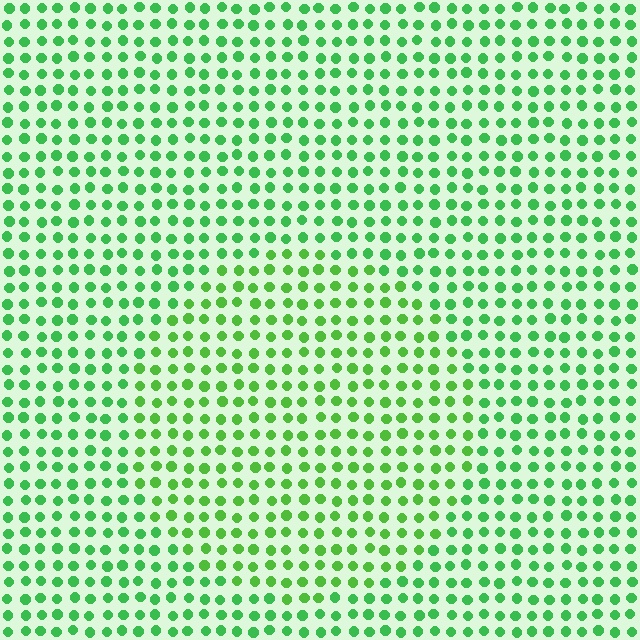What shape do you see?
I see a circle.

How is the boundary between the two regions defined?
The boundary is defined purely by a slight shift in hue (about 20 degrees). Spacing, size, and orientation are identical on both sides.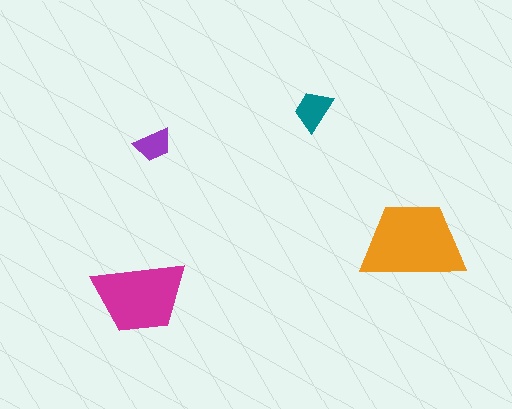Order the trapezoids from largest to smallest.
the orange one, the magenta one, the teal one, the purple one.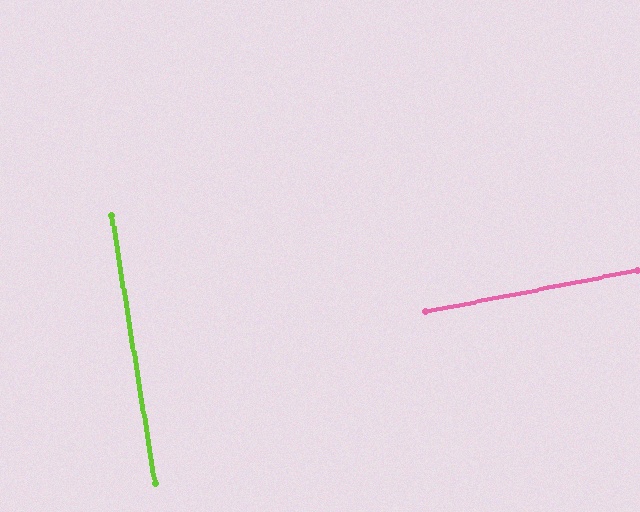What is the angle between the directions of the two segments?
Approximately 88 degrees.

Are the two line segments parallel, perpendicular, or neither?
Perpendicular — they meet at approximately 88°.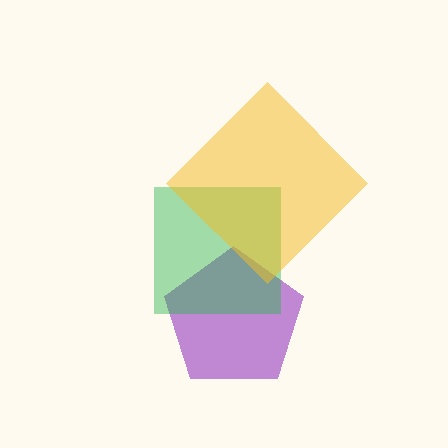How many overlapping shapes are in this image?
There are 3 overlapping shapes in the image.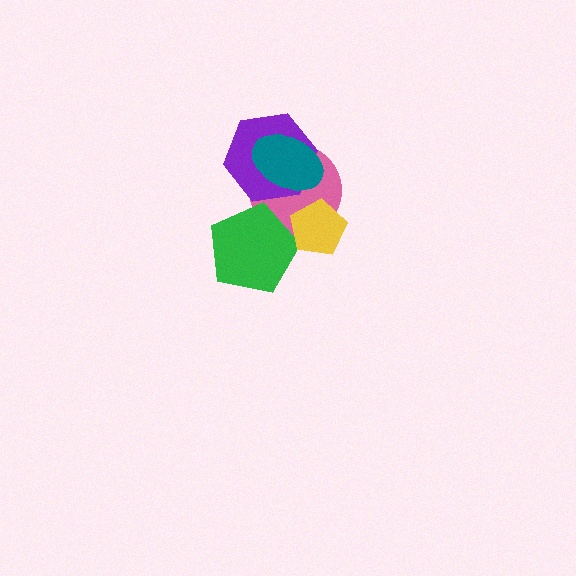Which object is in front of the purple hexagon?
The teal ellipse is in front of the purple hexagon.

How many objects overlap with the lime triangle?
5 objects overlap with the lime triangle.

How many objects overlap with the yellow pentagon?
3 objects overlap with the yellow pentagon.